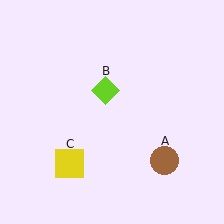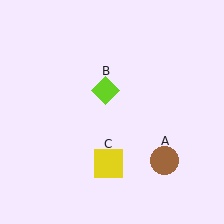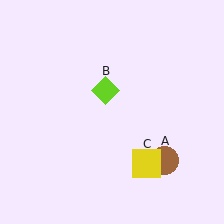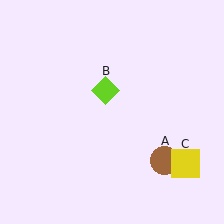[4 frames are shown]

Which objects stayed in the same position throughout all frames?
Brown circle (object A) and lime diamond (object B) remained stationary.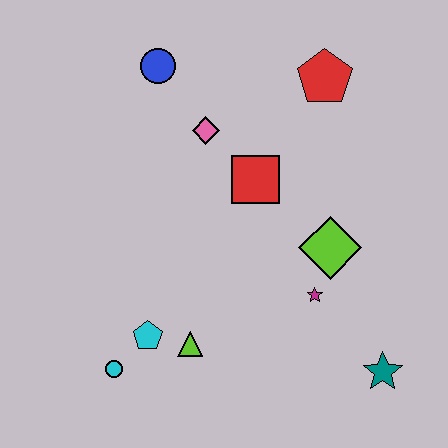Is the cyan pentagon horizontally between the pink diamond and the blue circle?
No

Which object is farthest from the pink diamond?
The teal star is farthest from the pink diamond.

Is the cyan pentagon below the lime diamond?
Yes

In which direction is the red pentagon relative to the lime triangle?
The red pentagon is above the lime triangle.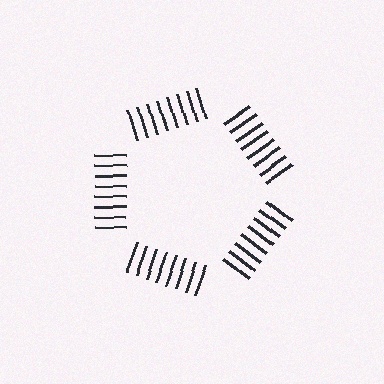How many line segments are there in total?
40 — 8 along each of the 5 edges.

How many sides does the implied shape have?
5 sides — the line-ends trace a pentagon.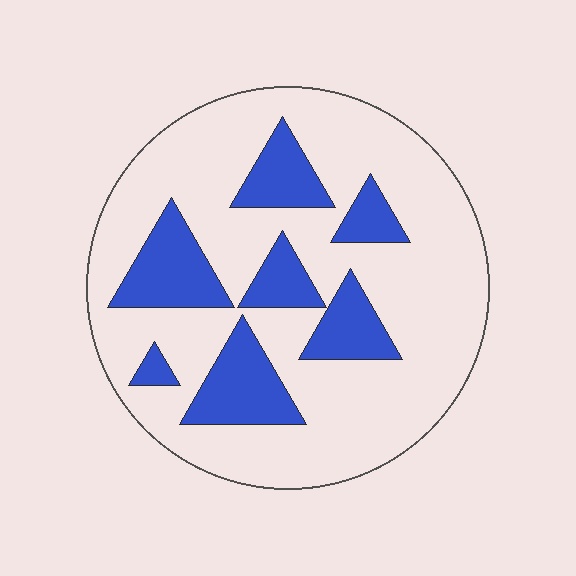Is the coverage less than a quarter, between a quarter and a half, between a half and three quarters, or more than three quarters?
Less than a quarter.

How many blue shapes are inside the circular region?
7.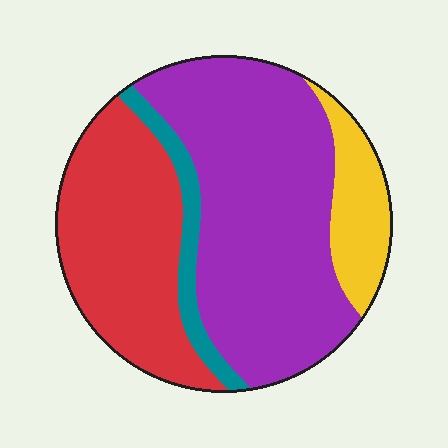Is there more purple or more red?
Purple.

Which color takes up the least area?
Teal, at roughly 5%.